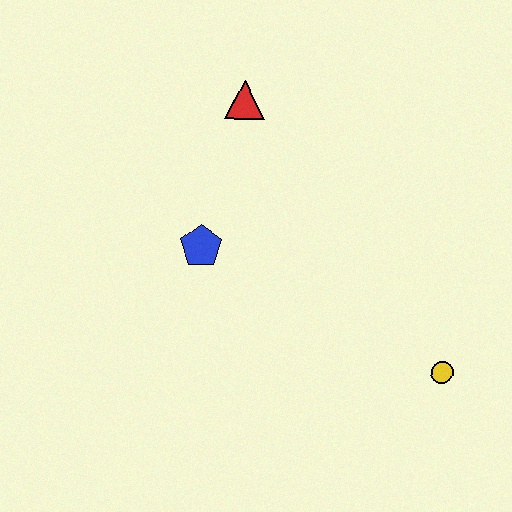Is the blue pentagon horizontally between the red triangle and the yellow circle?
No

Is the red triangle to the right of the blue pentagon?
Yes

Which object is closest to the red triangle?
The blue pentagon is closest to the red triangle.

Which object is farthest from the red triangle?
The yellow circle is farthest from the red triangle.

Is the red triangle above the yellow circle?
Yes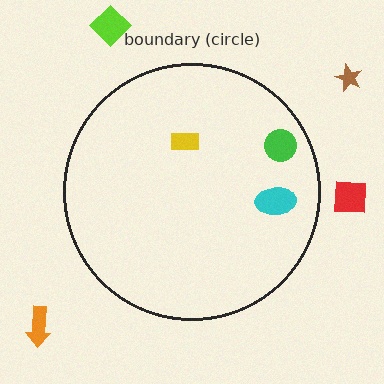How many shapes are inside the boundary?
3 inside, 4 outside.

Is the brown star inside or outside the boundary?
Outside.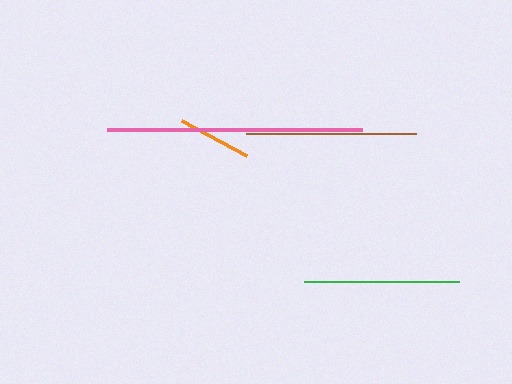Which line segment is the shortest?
The orange line is the shortest at approximately 74 pixels.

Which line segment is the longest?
The pink line is the longest at approximately 255 pixels.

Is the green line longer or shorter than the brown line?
The brown line is longer than the green line.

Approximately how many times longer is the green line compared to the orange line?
The green line is approximately 2.1 times the length of the orange line.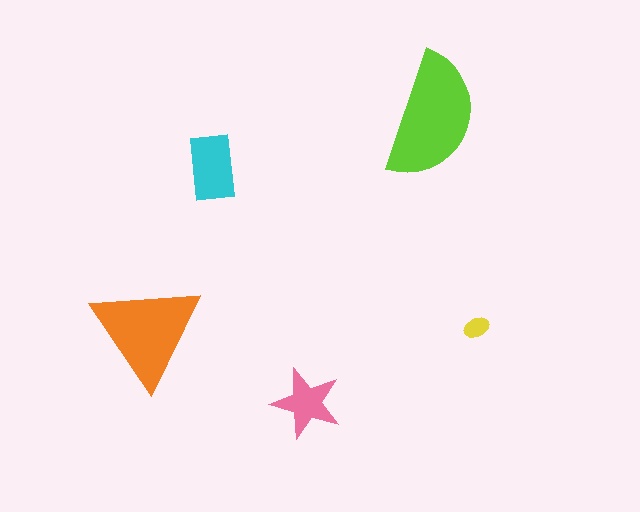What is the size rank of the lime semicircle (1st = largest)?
1st.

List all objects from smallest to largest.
The yellow ellipse, the pink star, the cyan rectangle, the orange triangle, the lime semicircle.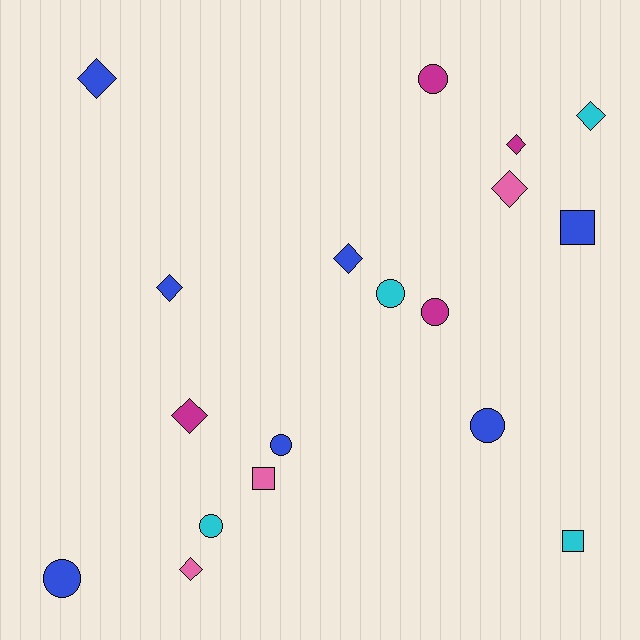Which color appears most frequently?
Blue, with 7 objects.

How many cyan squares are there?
There is 1 cyan square.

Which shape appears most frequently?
Diamond, with 8 objects.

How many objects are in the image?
There are 18 objects.